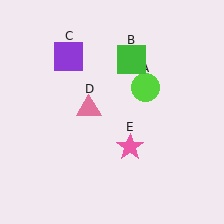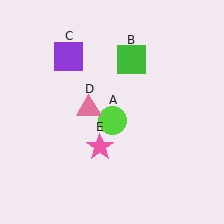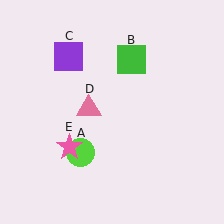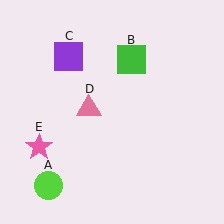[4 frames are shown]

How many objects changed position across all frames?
2 objects changed position: lime circle (object A), pink star (object E).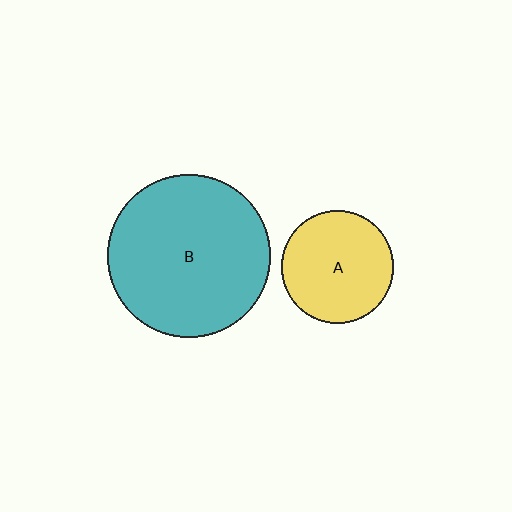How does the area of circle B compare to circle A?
Approximately 2.1 times.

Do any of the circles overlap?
No, none of the circles overlap.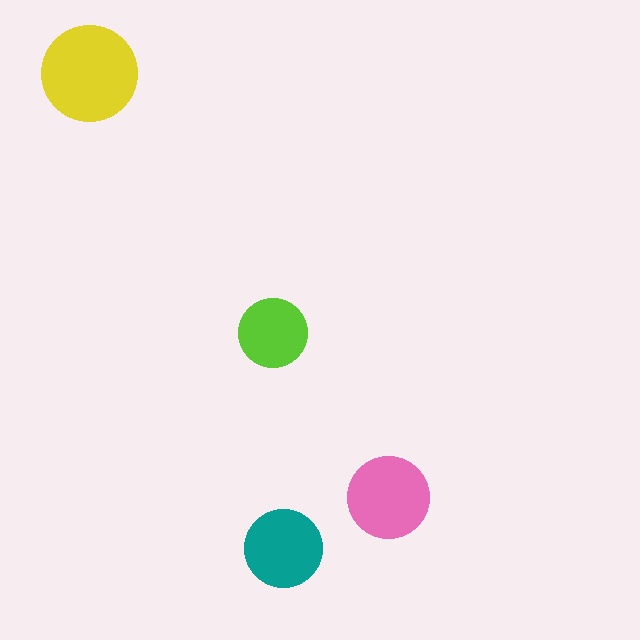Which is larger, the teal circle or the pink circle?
The pink one.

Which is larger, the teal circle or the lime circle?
The teal one.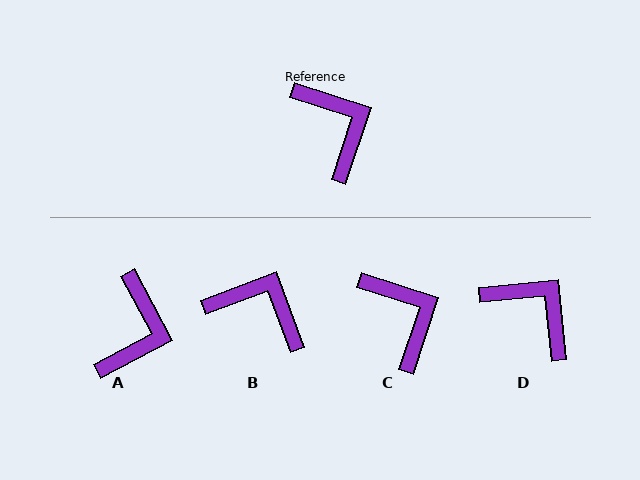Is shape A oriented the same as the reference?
No, it is off by about 44 degrees.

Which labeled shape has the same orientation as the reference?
C.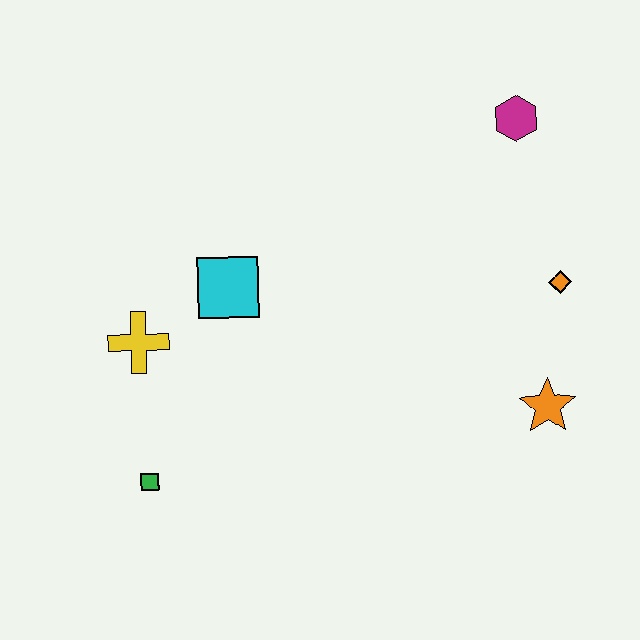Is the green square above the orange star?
No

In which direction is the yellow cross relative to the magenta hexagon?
The yellow cross is to the left of the magenta hexagon.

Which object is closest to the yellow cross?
The cyan square is closest to the yellow cross.